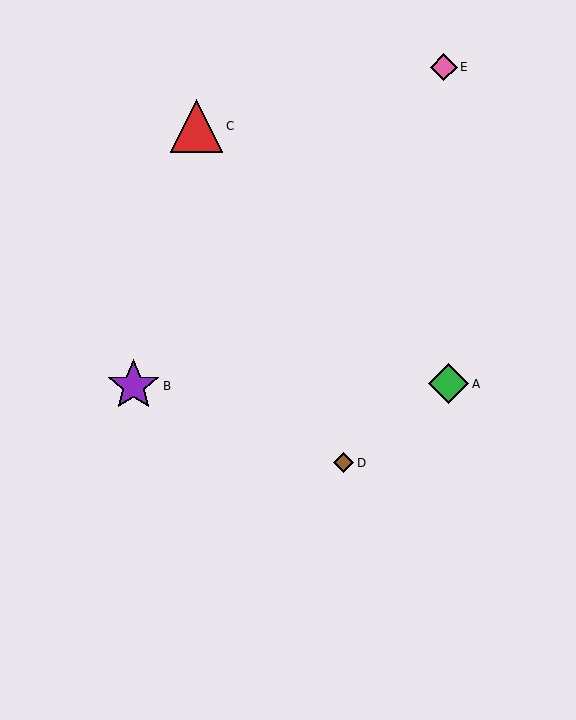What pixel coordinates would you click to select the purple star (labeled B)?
Click at (133, 386) to select the purple star B.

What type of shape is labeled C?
Shape C is a red triangle.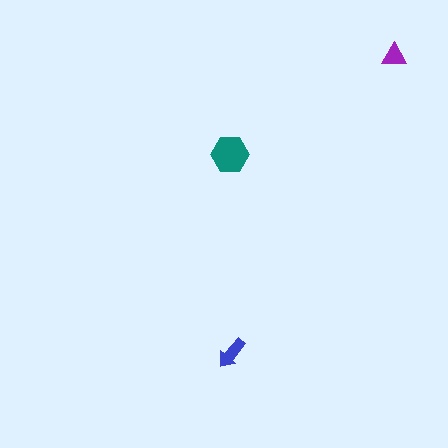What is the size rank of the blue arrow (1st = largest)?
2nd.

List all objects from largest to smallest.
The teal hexagon, the blue arrow, the purple triangle.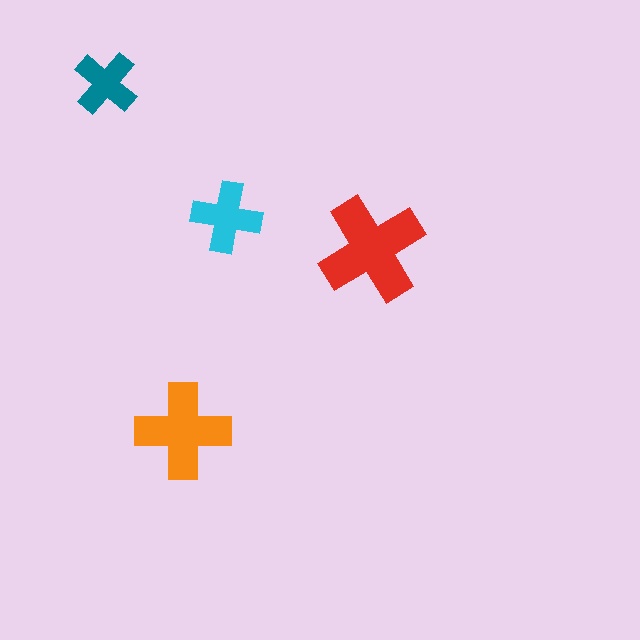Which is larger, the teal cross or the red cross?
The red one.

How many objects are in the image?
There are 4 objects in the image.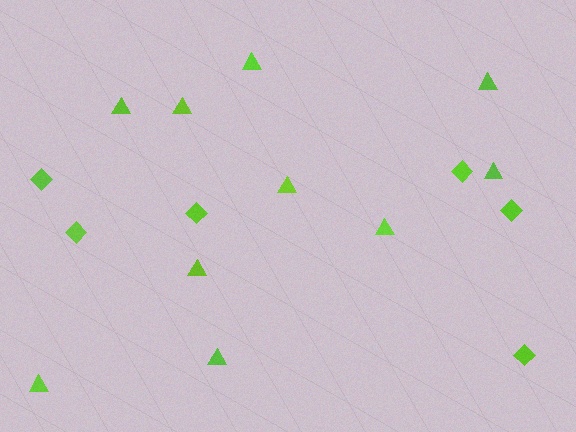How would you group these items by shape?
There are 2 groups: one group of diamonds (6) and one group of triangles (10).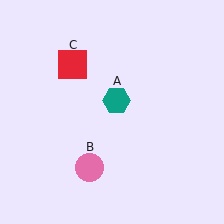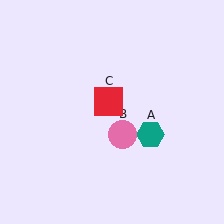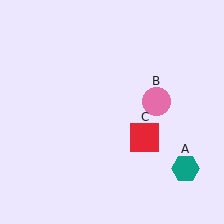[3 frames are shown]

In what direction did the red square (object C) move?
The red square (object C) moved down and to the right.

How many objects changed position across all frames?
3 objects changed position: teal hexagon (object A), pink circle (object B), red square (object C).